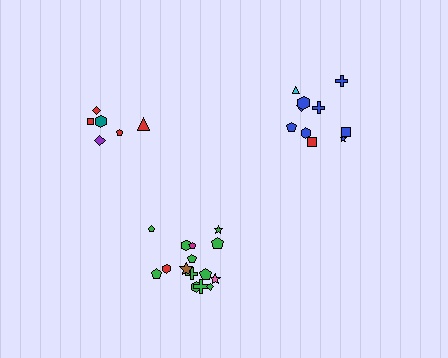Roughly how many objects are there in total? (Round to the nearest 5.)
Roughly 30 objects in total.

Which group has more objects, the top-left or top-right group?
The top-right group.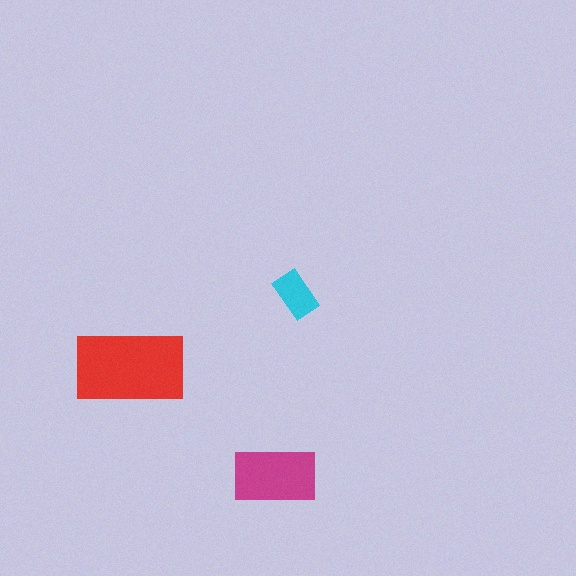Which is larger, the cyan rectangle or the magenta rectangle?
The magenta one.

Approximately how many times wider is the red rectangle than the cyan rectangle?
About 2.5 times wider.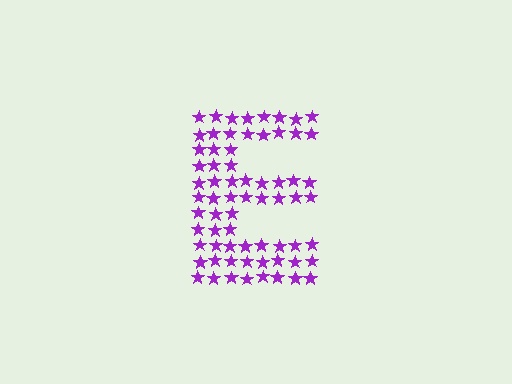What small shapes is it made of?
It is made of small stars.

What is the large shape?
The large shape is the letter E.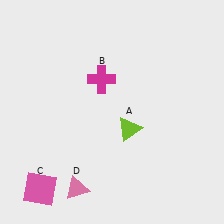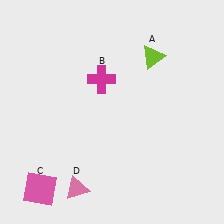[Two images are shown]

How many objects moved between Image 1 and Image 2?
1 object moved between the two images.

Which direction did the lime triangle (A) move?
The lime triangle (A) moved up.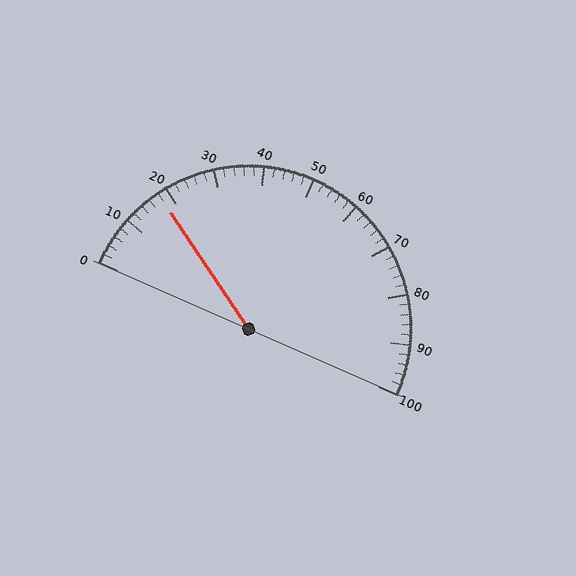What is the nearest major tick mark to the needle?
The nearest major tick mark is 20.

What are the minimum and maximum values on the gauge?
The gauge ranges from 0 to 100.